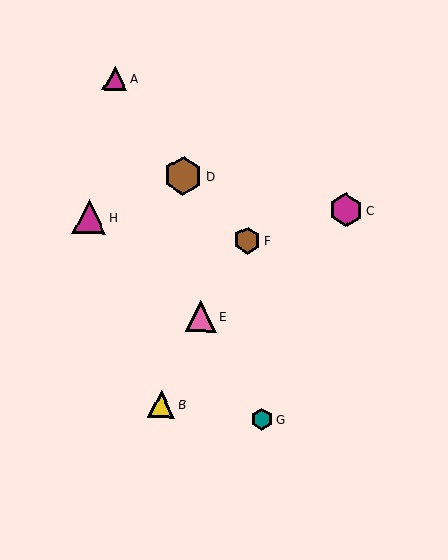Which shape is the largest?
The brown hexagon (labeled D) is the largest.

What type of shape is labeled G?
Shape G is a teal hexagon.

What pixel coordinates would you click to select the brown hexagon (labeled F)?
Click at (247, 240) to select the brown hexagon F.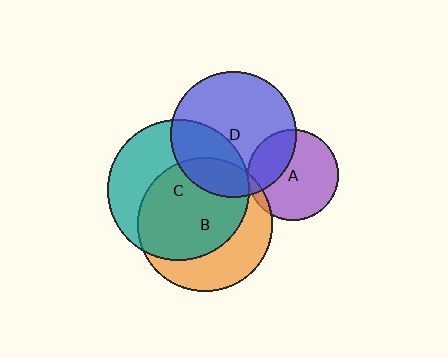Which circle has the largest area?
Circle C (teal).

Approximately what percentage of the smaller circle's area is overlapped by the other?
Approximately 35%.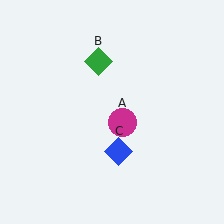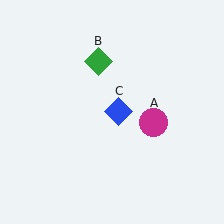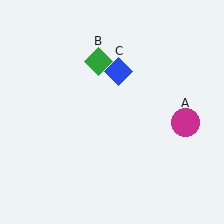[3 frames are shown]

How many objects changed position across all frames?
2 objects changed position: magenta circle (object A), blue diamond (object C).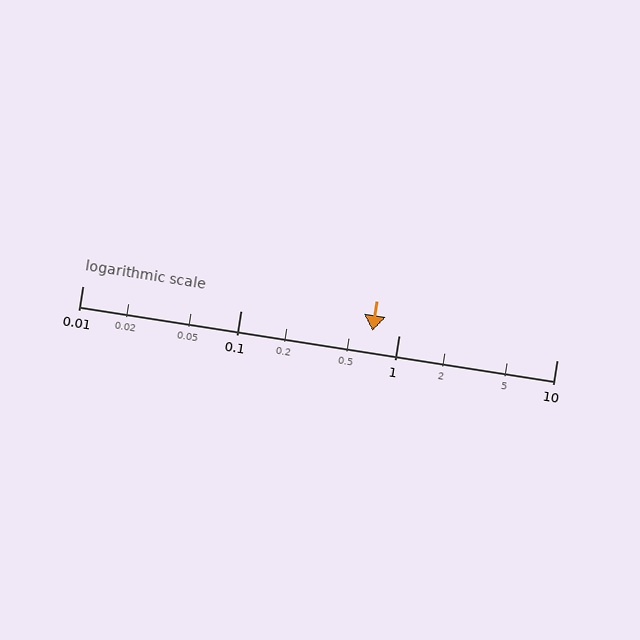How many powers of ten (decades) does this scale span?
The scale spans 3 decades, from 0.01 to 10.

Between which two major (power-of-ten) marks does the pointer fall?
The pointer is between 0.1 and 1.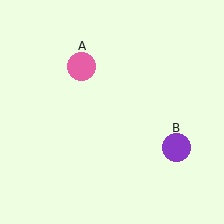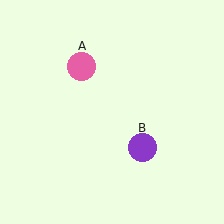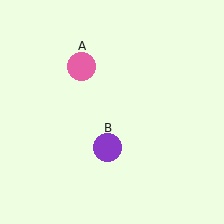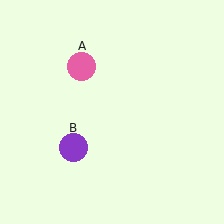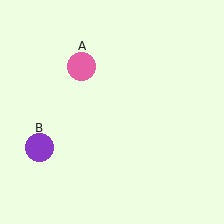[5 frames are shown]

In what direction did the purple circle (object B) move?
The purple circle (object B) moved left.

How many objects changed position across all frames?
1 object changed position: purple circle (object B).